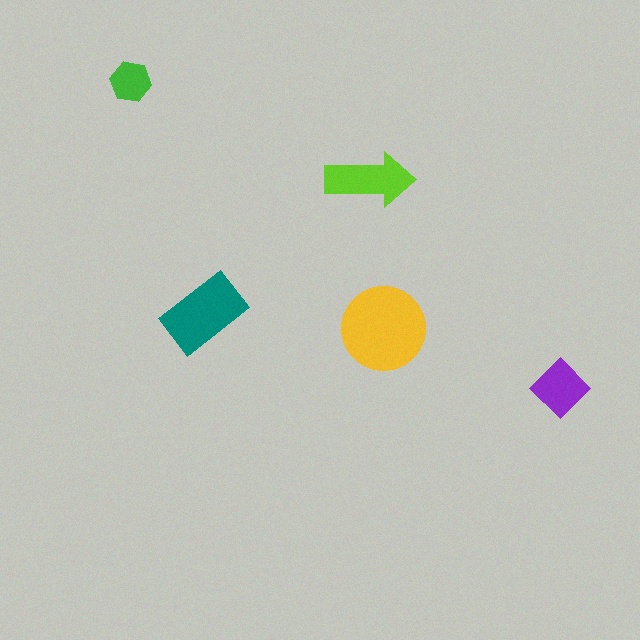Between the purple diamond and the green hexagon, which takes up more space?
The purple diamond.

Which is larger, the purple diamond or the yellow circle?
The yellow circle.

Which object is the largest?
The yellow circle.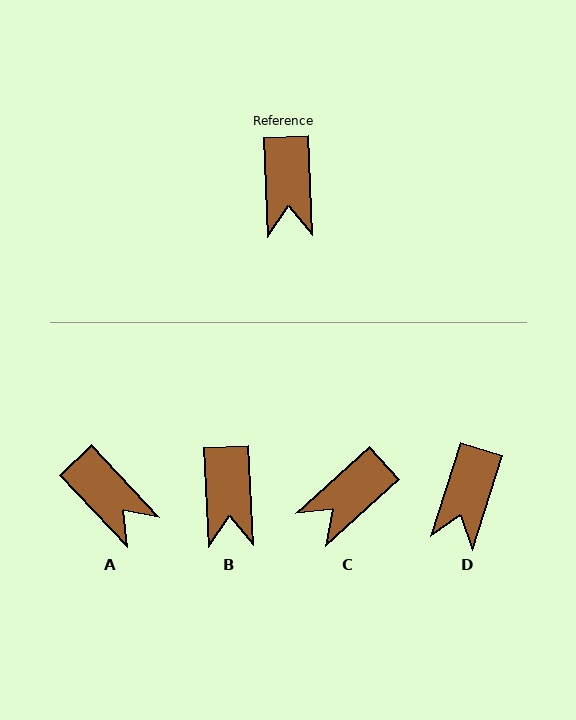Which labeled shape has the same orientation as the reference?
B.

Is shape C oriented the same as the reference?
No, it is off by about 50 degrees.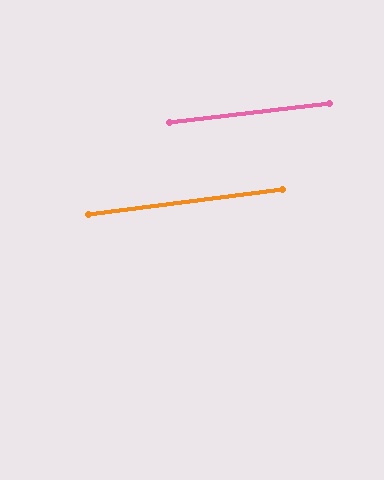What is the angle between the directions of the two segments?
Approximately 0 degrees.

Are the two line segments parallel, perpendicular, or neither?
Parallel — their directions differ by only 0.4°.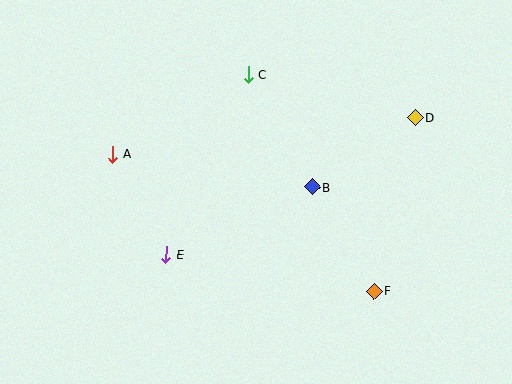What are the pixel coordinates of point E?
Point E is at (166, 255).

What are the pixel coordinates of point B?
Point B is at (312, 187).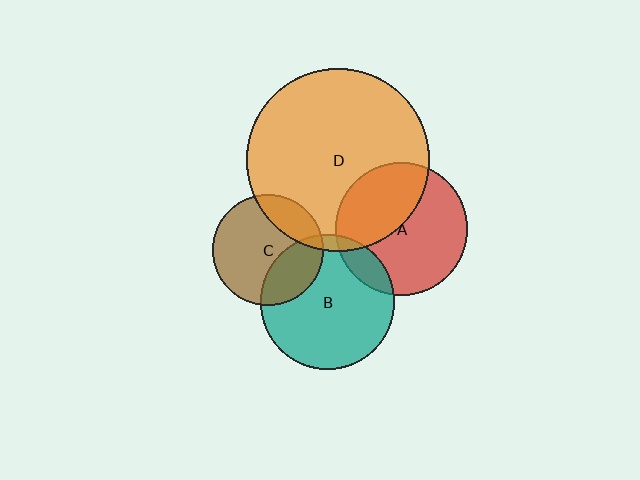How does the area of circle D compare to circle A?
Approximately 1.9 times.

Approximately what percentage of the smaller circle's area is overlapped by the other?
Approximately 5%.